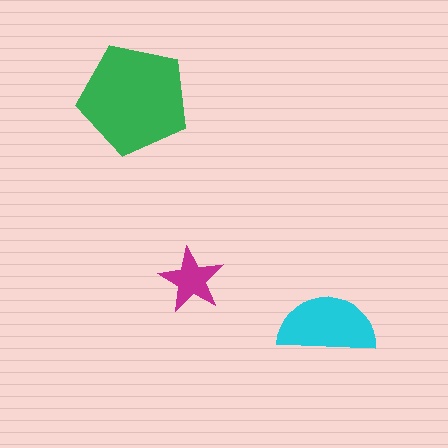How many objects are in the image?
There are 3 objects in the image.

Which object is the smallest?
The magenta star.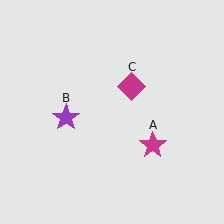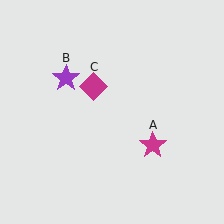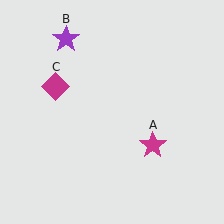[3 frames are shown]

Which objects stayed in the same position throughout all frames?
Magenta star (object A) remained stationary.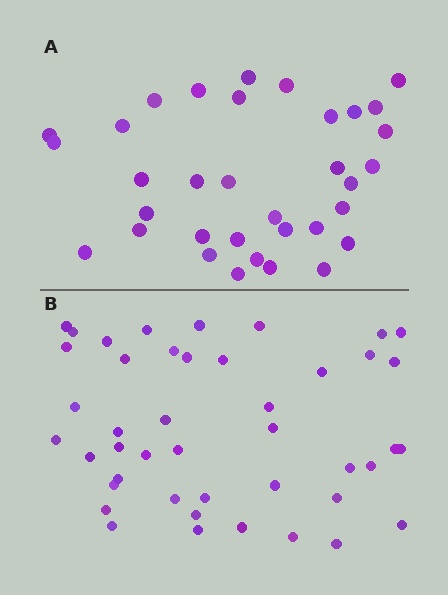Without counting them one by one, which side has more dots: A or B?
Region B (the bottom region) has more dots.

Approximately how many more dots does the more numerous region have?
Region B has roughly 10 or so more dots than region A.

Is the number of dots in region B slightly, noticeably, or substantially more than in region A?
Region B has noticeably more, but not dramatically so. The ratio is roughly 1.3 to 1.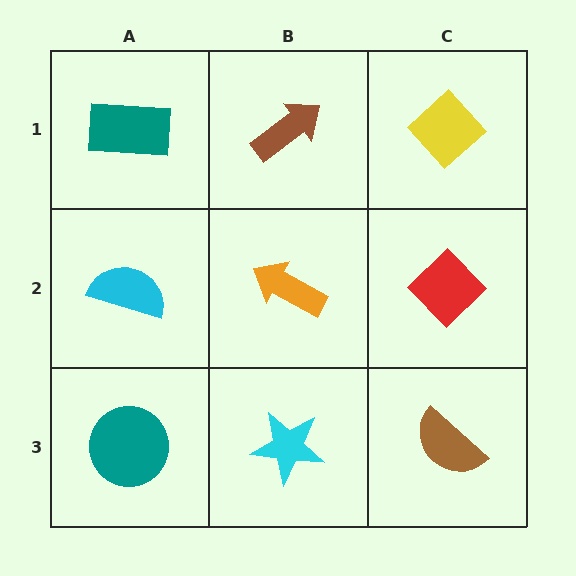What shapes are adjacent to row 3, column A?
A cyan semicircle (row 2, column A), a cyan star (row 3, column B).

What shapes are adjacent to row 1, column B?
An orange arrow (row 2, column B), a teal rectangle (row 1, column A), a yellow diamond (row 1, column C).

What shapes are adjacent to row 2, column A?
A teal rectangle (row 1, column A), a teal circle (row 3, column A), an orange arrow (row 2, column B).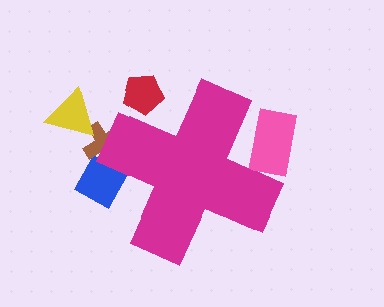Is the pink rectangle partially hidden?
Yes, the pink rectangle is partially hidden behind the magenta cross.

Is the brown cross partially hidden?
Yes, the brown cross is partially hidden behind the magenta cross.